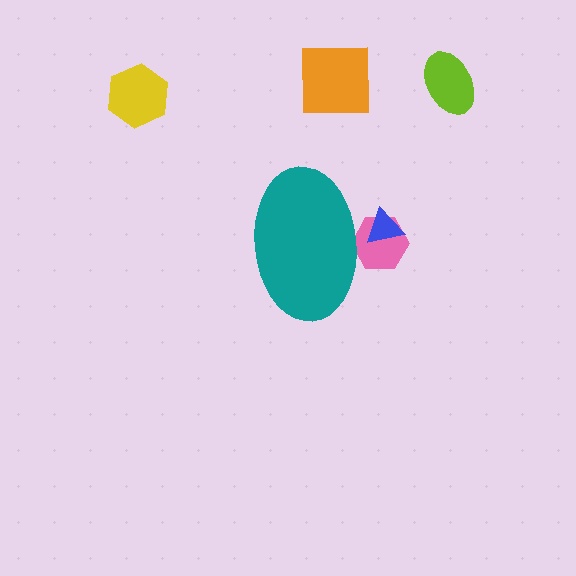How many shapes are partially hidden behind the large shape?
2 shapes are partially hidden.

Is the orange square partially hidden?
No, the orange square is fully visible.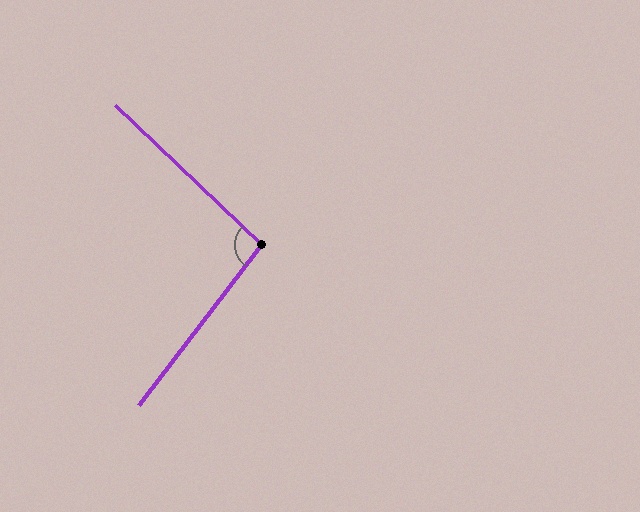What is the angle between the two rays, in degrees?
Approximately 96 degrees.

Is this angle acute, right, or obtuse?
It is obtuse.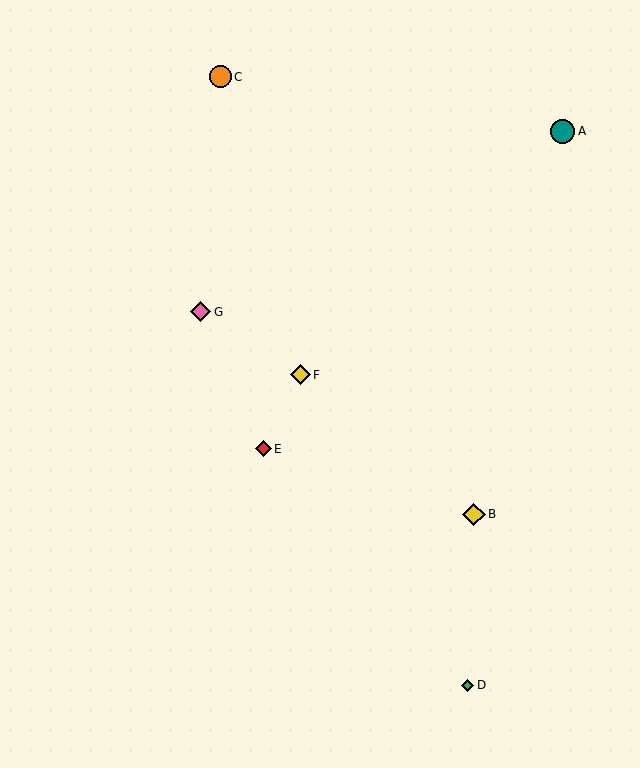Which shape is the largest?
The teal circle (labeled A) is the largest.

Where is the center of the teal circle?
The center of the teal circle is at (562, 131).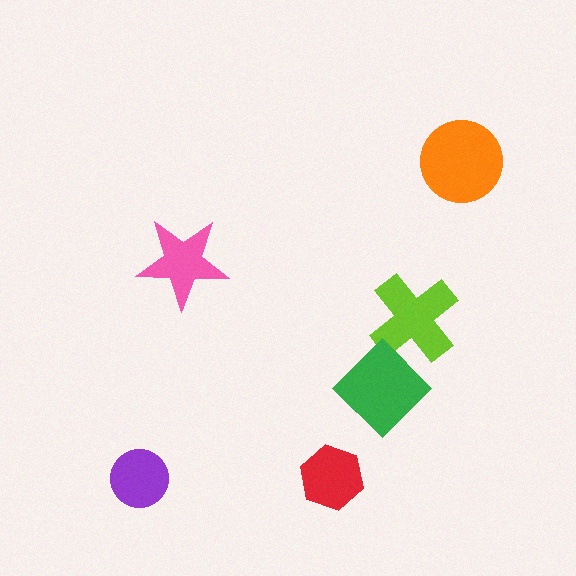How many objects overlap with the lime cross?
1 object overlaps with the lime cross.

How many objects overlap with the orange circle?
0 objects overlap with the orange circle.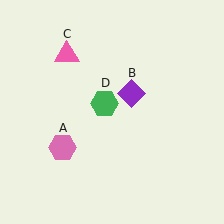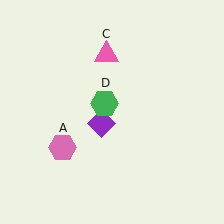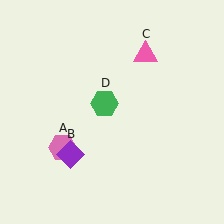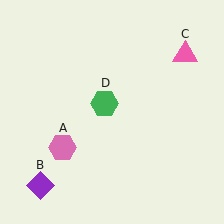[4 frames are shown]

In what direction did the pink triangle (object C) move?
The pink triangle (object C) moved right.